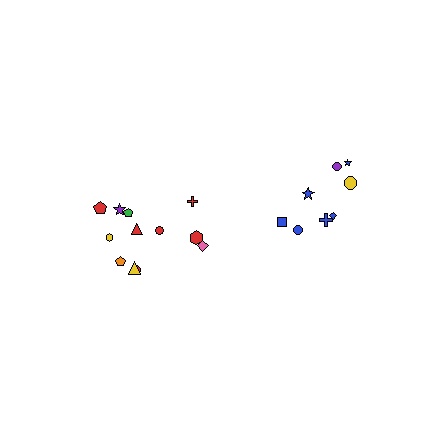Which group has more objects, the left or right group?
The left group.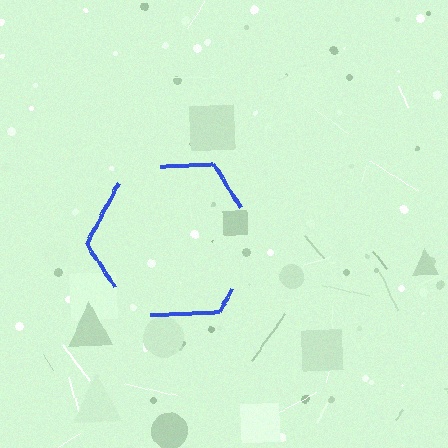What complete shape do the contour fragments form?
The contour fragments form a hexagon.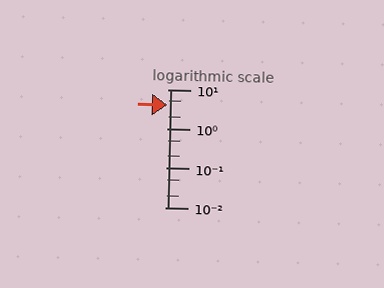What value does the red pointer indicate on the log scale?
The pointer indicates approximately 4.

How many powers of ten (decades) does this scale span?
The scale spans 3 decades, from 0.01 to 10.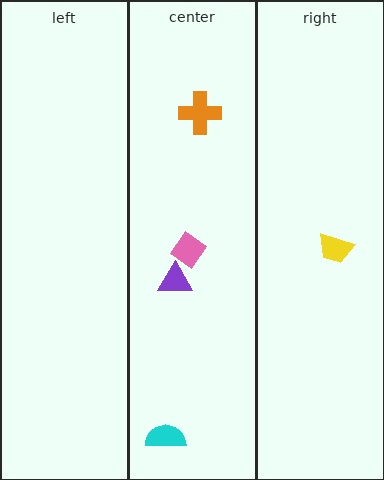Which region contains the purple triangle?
The center region.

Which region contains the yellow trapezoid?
The right region.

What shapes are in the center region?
The pink diamond, the orange cross, the cyan semicircle, the purple triangle.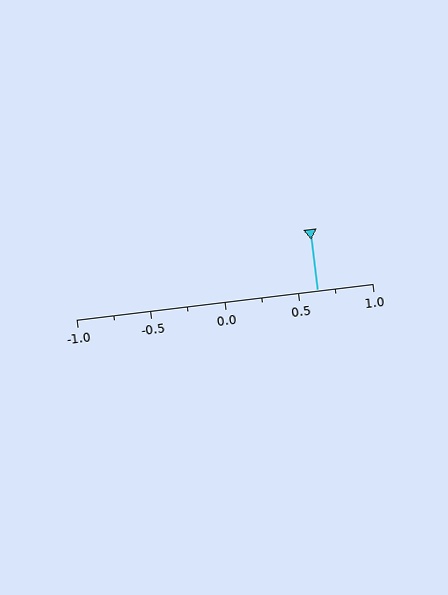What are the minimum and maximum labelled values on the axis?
The axis runs from -1.0 to 1.0.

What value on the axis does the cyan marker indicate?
The marker indicates approximately 0.62.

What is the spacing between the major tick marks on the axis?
The major ticks are spaced 0.5 apart.